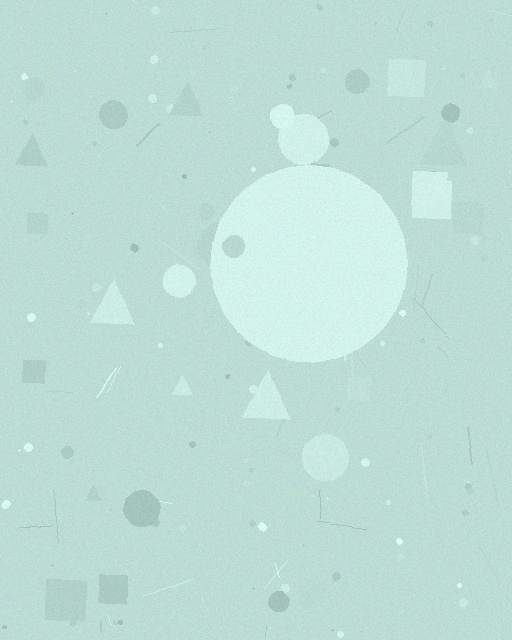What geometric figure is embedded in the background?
A circle is embedded in the background.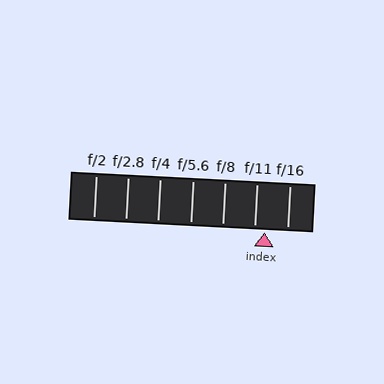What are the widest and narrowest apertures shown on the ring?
The widest aperture shown is f/2 and the narrowest is f/16.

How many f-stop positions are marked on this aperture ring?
There are 7 f-stop positions marked.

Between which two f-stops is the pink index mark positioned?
The index mark is between f/11 and f/16.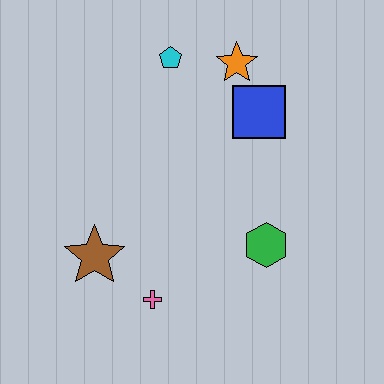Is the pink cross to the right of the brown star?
Yes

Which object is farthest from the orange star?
The pink cross is farthest from the orange star.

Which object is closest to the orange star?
The blue square is closest to the orange star.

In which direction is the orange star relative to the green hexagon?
The orange star is above the green hexagon.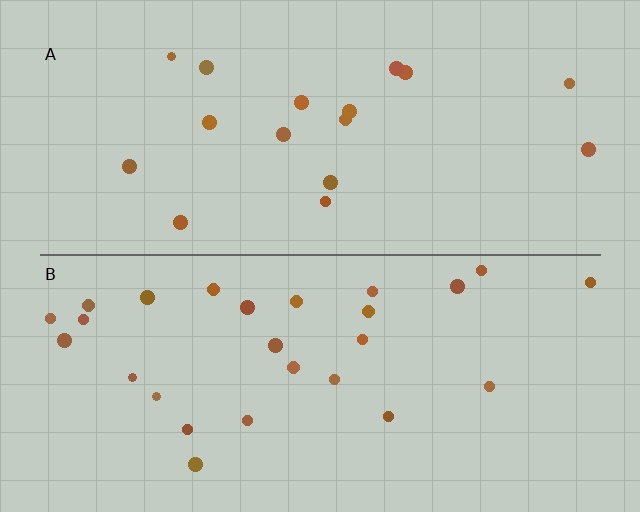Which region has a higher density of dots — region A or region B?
B (the bottom).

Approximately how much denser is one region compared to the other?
Approximately 1.6× — region B over region A.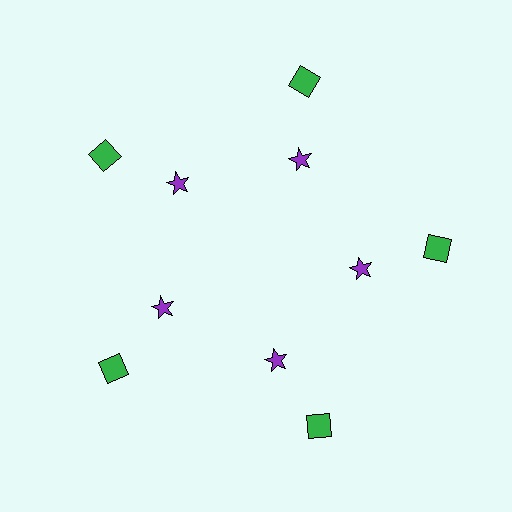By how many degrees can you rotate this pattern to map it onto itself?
The pattern maps onto itself every 72 degrees of rotation.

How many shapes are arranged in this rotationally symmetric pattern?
There are 10 shapes, arranged in 5 groups of 2.